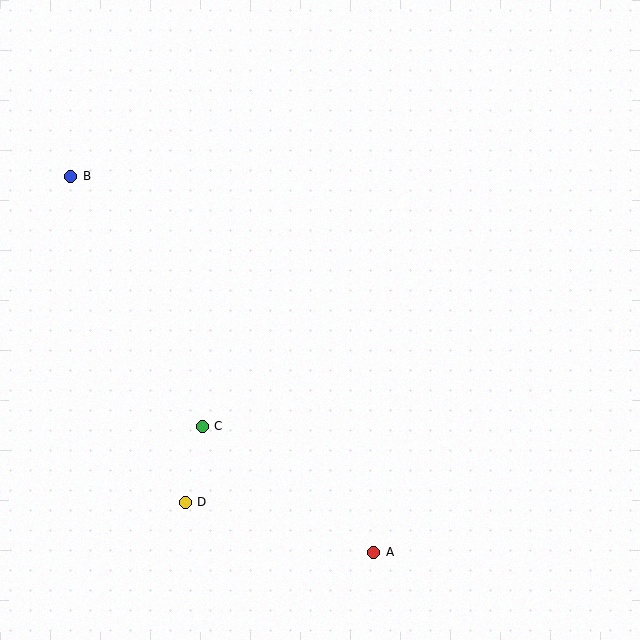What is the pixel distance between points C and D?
The distance between C and D is 78 pixels.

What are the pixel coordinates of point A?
Point A is at (374, 552).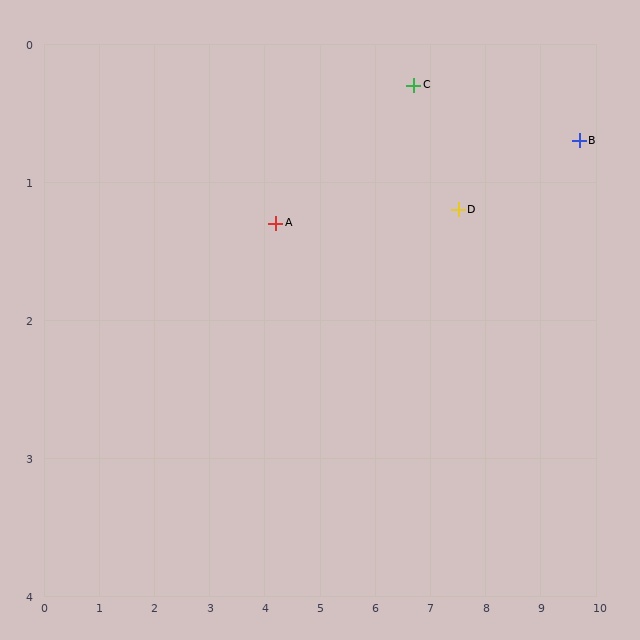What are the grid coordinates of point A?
Point A is at approximately (4.2, 1.3).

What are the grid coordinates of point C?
Point C is at approximately (6.7, 0.3).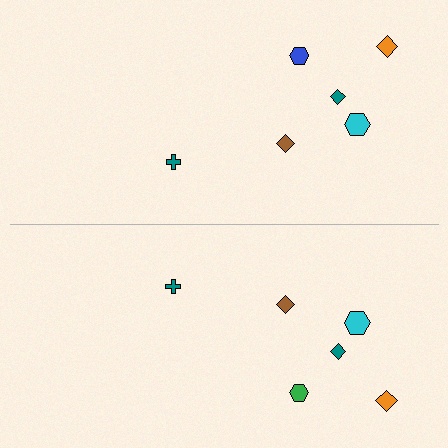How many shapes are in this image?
There are 12 shapes in this image.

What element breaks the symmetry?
The green hexagon on the bottom side breaks the symmetry — its mirror counterpart is blue.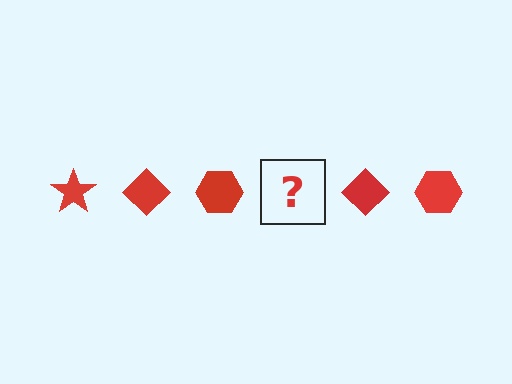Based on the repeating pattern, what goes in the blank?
The blank should be a red star.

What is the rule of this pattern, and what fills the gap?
The rule is that the pattern cycles through star, diamond, hexagon shapes in red. The gap should be filled with a red star.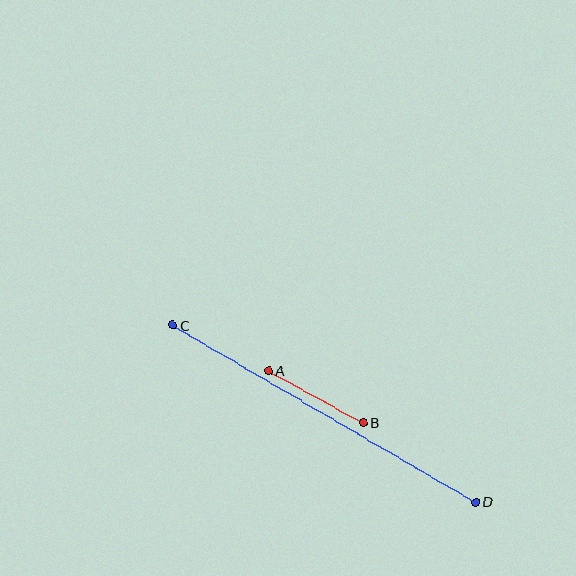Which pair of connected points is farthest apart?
Points C and D are farthest apart.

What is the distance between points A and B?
The distance is approximately 108 pixels.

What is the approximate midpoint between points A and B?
The midpoint is at approximately (316, 397) pixels.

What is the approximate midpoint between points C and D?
The midpoint is at approximately (324, 414) pixels.